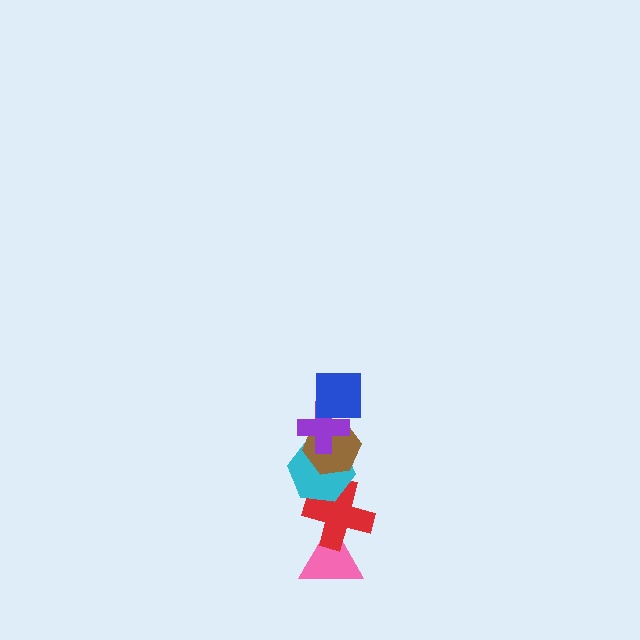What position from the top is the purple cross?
The purple cross is 2nd from the top.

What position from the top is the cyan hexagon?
The cyan hexagon is 4th from the top.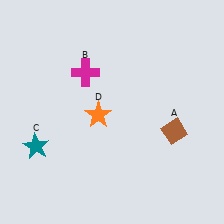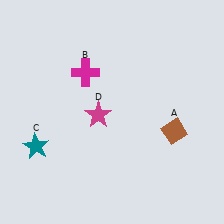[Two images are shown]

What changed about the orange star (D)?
In Image 1, D is orange. In Image 2, it changed to magenta.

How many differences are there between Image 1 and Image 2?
There is 1 difference between the two images.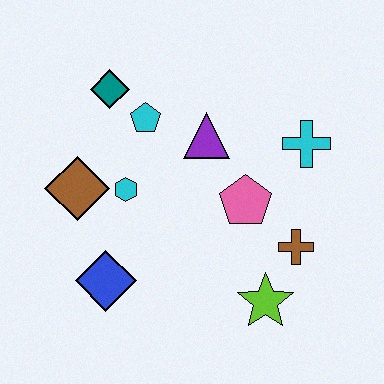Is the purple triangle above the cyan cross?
Yes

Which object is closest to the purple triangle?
The cyan pentagon is closest to the purple triangle.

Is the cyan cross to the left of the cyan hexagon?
No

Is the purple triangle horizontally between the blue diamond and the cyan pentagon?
No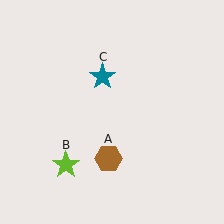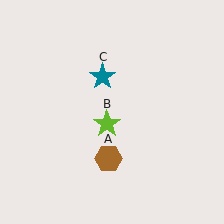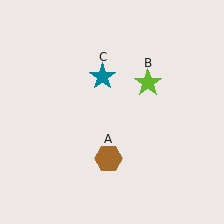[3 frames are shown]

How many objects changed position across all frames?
1 object changed position: lime star (object B).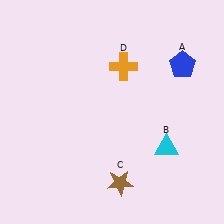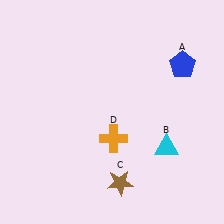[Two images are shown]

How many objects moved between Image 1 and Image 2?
1 object moved between the two images.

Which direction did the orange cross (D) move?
The orange cross (D) moved down.